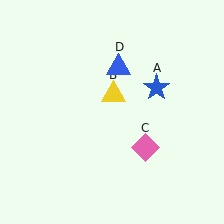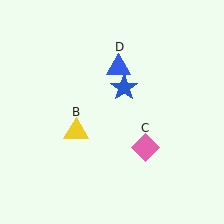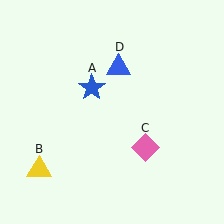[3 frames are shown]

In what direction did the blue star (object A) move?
The blue star (object A) moved left.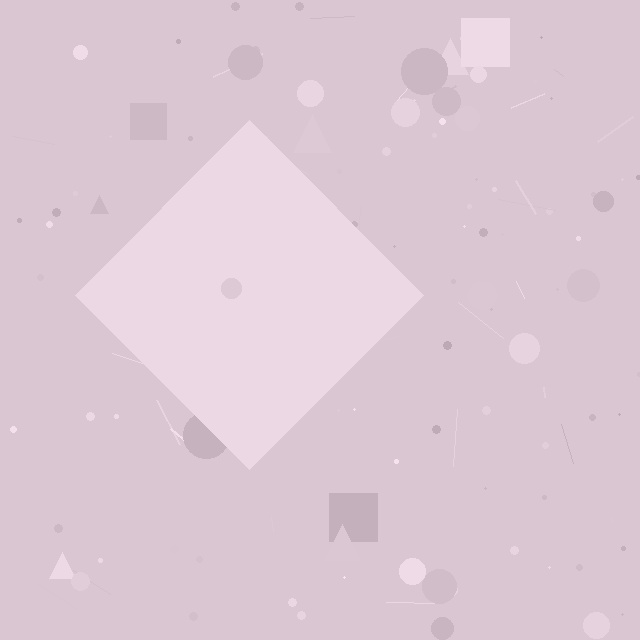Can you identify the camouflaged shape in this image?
The camouflaged shape is a diamond.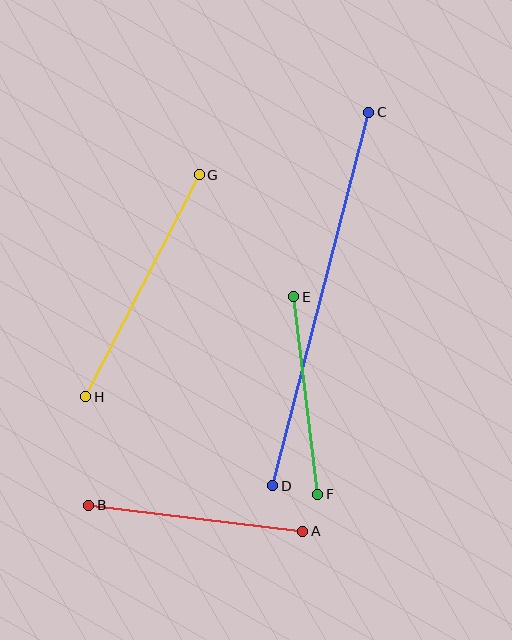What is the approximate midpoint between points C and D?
The midpoint is at approximately (321, 299) pixels.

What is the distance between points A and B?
The distance is approximately 216 pixels.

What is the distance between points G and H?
The distance is approximately 249 pixels.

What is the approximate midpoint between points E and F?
The midpoint is at approximately (306, 396) pixels.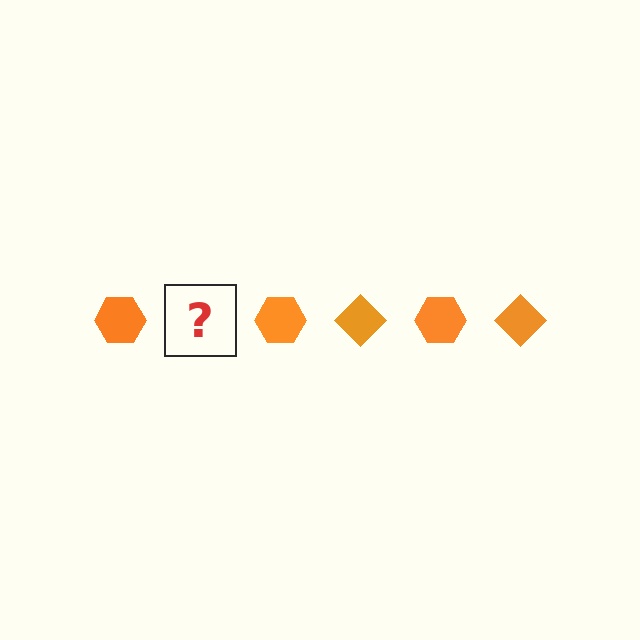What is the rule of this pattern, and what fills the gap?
The rule is that the pattern cycles through hexagon, diamond shapes in orange. The gap should be filled with an orange diamond.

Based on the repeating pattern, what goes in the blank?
The blank should be an orange diamond.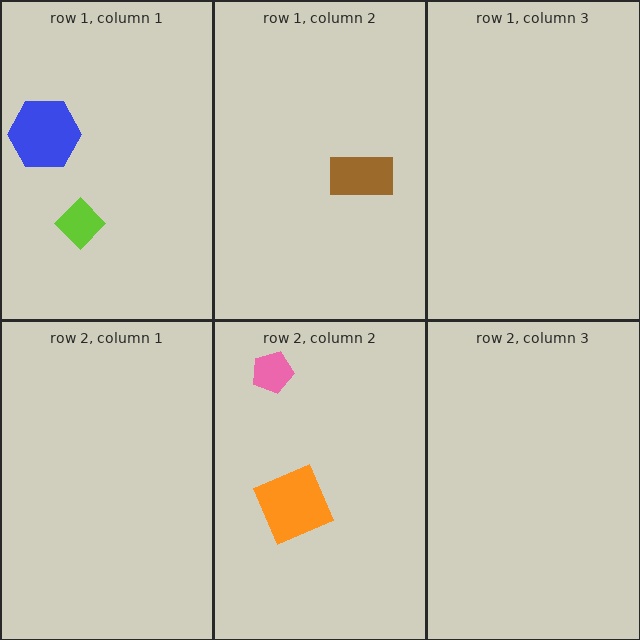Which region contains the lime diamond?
The row 1, column 1 region.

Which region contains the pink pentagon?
The row 2, column 2 region.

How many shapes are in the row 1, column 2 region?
1.